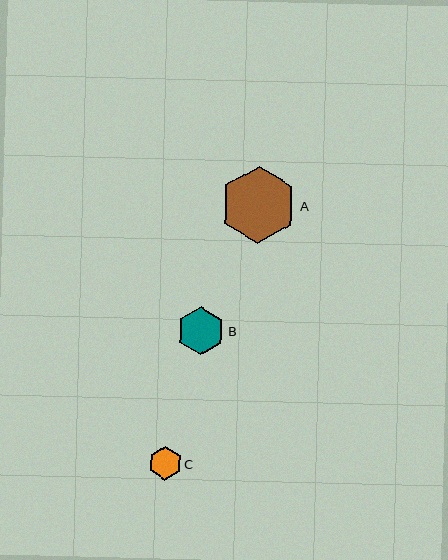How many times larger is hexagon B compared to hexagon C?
Hexagon B is approximately 1.4 times the size of hexagon C.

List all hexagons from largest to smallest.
From largest to smallest: A, B, C.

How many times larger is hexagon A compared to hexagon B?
Hexagon A is approximately 1.6 times the size of hexagon B.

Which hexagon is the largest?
Hexagon A is the largest with a size of approximately 77 pixels.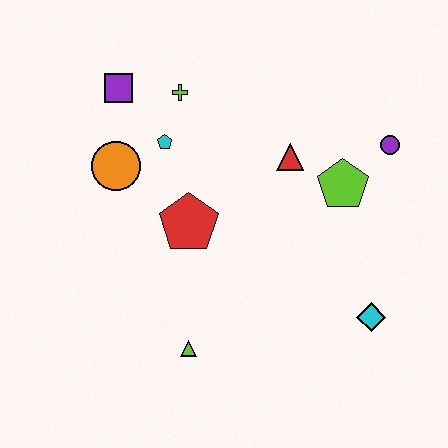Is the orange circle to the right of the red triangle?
No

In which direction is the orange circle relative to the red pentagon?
The orange circle is to the left of the red pentagon.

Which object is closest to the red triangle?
The lime pentagon is closest to the red triangle.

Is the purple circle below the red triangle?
No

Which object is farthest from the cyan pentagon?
The cyan diamond is farthest from the cyan pentagon.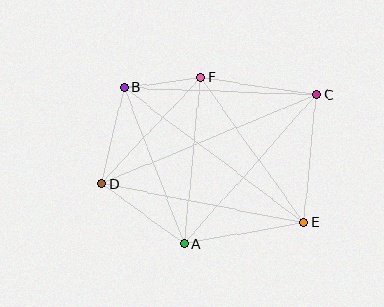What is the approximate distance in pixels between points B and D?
The distance between B and D is approximately 99 pixels.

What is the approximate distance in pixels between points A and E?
The distance between A and E is approximately 122 pixels.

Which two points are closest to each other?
Points B and F are closest to each other.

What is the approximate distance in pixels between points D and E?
The distance between D and E is approximately 206 pixels.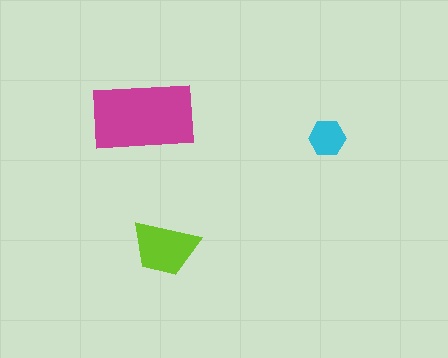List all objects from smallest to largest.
The cyan hexagon, the lime trapezoid, the magenta rectangle.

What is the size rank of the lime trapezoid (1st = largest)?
2nd.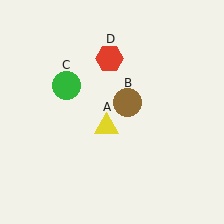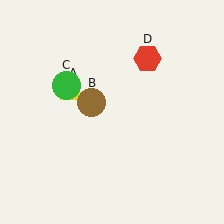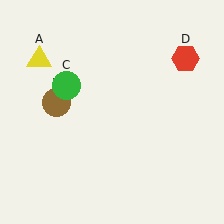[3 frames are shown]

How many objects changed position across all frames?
3 objects changed position: yellow triangle (object A), brown circle (object B), red hexagon (object D).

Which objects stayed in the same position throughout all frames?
Green circle (object C) remained stationary.